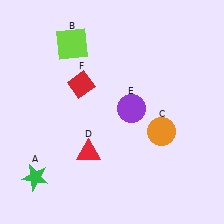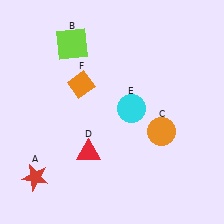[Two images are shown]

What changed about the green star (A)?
In Image 1, A is green. In Image 2, it changed to red.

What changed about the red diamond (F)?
In Image 1, F is red. In Image 2, it changed to orange.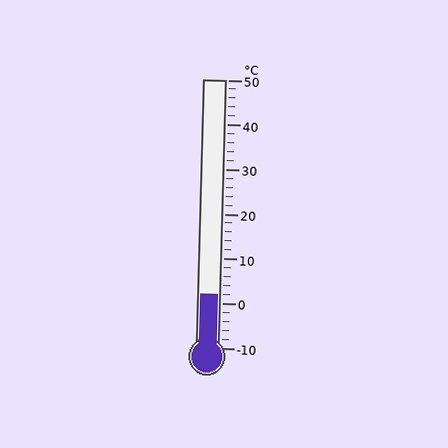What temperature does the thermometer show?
The thermometer shows approximately 2°C.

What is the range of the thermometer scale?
The thermometer scale ranges from -10°C to 50°C.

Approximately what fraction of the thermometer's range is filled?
The thermometer is filled to approximately 20% of its range.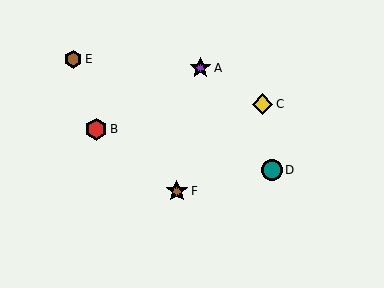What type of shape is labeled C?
Shape C is a yellow diamond.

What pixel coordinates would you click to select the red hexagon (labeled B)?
Click at (96, 129) to select the red hexagon B.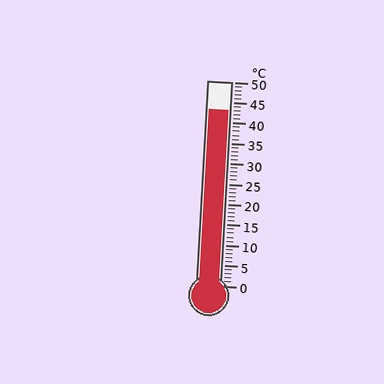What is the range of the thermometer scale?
The thermometer scale ranges from 0°C to 50°C.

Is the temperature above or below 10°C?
The temperature is above 10°C.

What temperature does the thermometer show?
The thermometer shows approximately 43°C.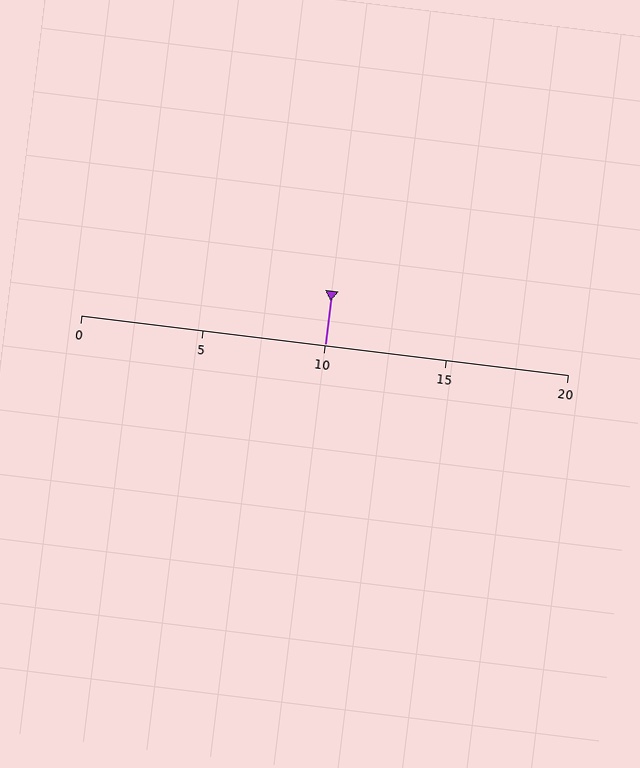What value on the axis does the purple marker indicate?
The marker indicates approximately 10.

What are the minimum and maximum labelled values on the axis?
The axis runs from 0 to 20.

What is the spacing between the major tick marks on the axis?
The major ticks are spaced 5 apart.